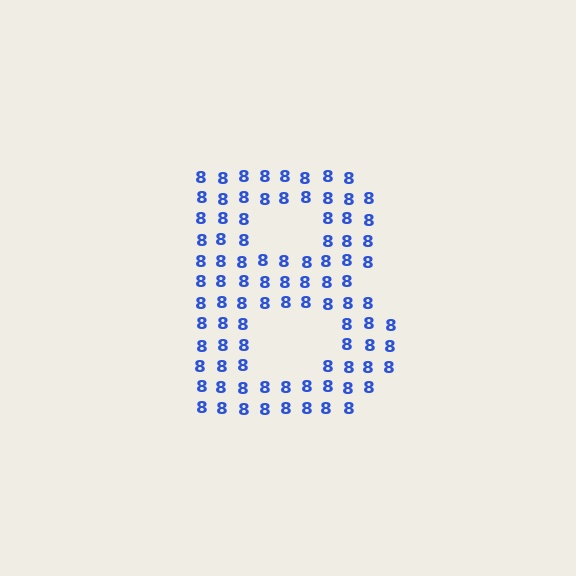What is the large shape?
The large shape is the letter B.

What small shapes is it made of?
It is made of small digit 8's.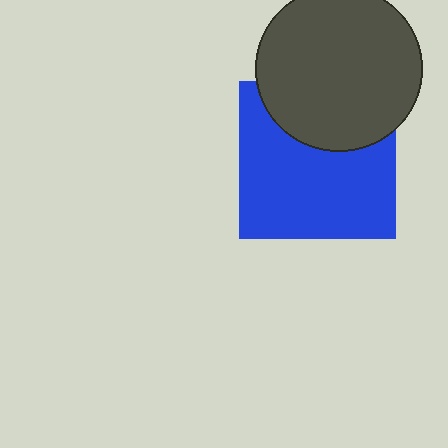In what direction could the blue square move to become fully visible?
The blue square could move down. That would shift it out from behind the dark gray circle entirely.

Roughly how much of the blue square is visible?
Most of it is visible (roughly 67%).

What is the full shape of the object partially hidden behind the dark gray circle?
The partially hidden object is a blue square.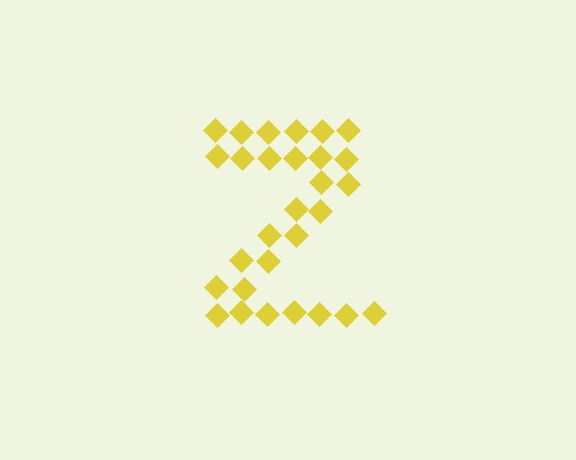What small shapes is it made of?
It is made of small diamonds.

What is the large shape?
The large shape is the letter Z.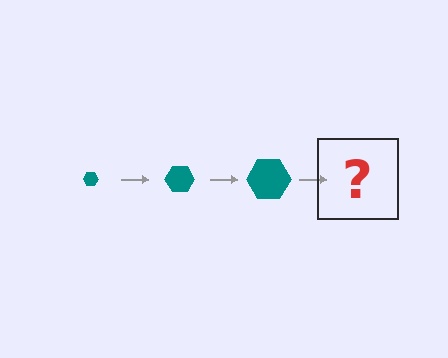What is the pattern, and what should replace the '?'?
The pattern is that the hexagon gets progressively larger each step. The '?' should be a teal hexagon, larger than the previous one.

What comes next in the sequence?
The next element should be a teal hexagon, larger than the previous one.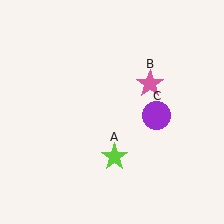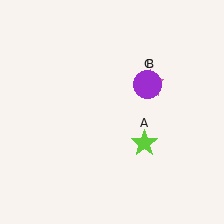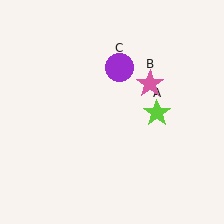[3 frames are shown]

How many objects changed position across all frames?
2 objects changed position: lime star (object A), purple circle (object C).